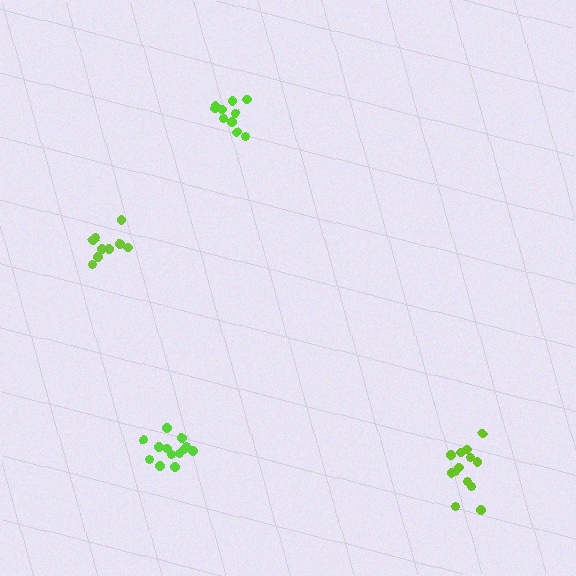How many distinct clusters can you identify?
There are 4 distinct clusters.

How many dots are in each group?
Group 1: 13 dots, Group 2: 13 dots, Group 3: 10 dots, Group 4: 9 dots (45 total).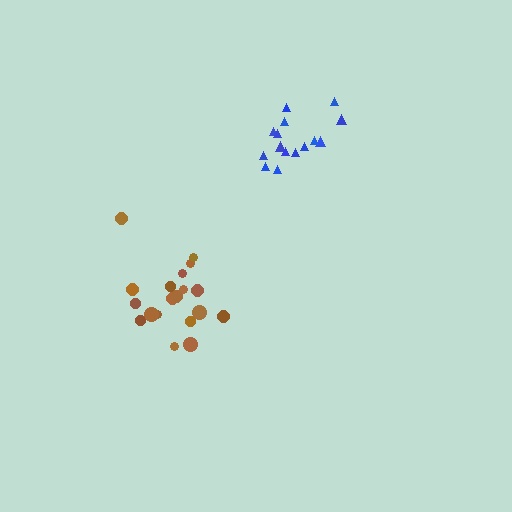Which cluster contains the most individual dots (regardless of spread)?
Brown (19).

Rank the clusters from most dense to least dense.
blue, brown.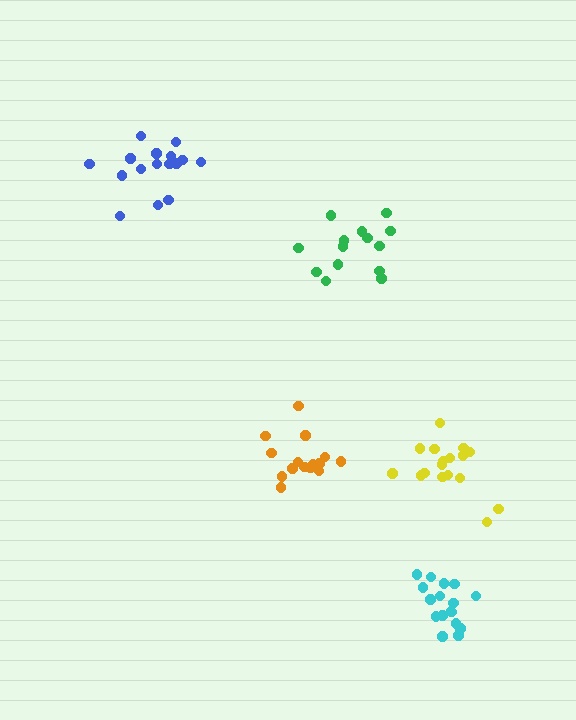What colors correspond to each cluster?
The clusters are colored: blue, green, yellow, orange, cyan.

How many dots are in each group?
Group 1: 16 dots, Group 2: 14 dots, Group 3: 18 dots, Group 4: 16 dots, Group 5: 17 dots (81 total).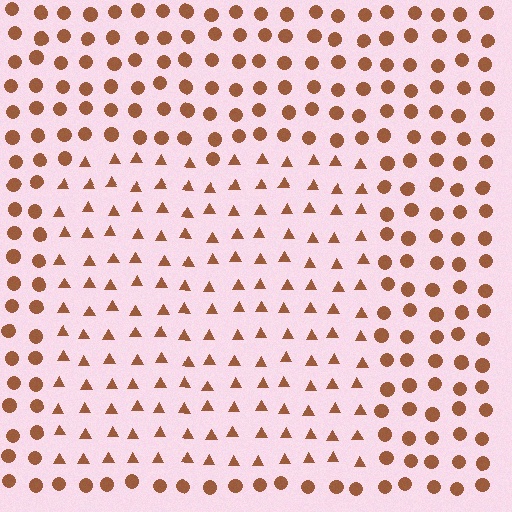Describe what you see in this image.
The image is filled with small brown elements arranged in a uniform grid. A rectangle-shaped region contains triangles, while the surrounding area contains circles. The boundary is defined purely by the change in element shape.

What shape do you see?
I see a rectangle.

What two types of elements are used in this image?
The image uses triangles inside the rectangle region and circles outside it.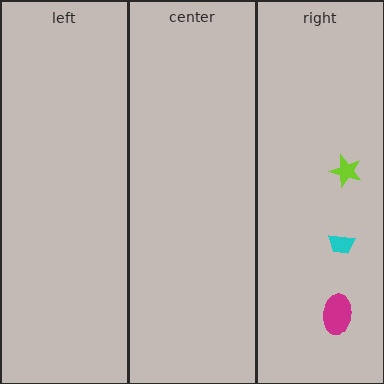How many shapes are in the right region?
3.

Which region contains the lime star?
The right region.